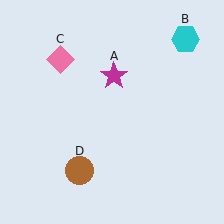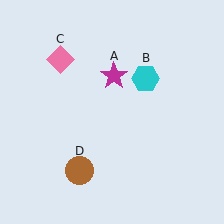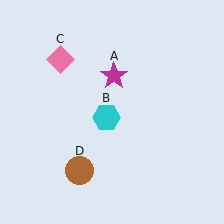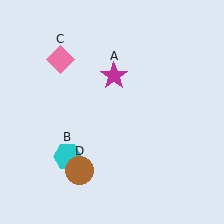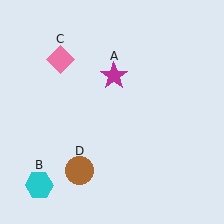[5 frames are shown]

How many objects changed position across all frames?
1 object changed position: cyan hexagon (object B).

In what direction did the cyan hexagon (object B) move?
The cyan hexagon (object B) moved down and to the left.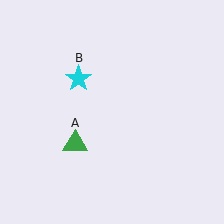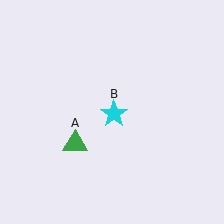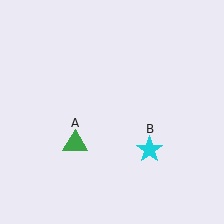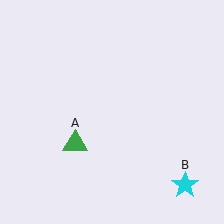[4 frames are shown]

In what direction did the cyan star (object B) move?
The cyan star (object B) moved down and to the right.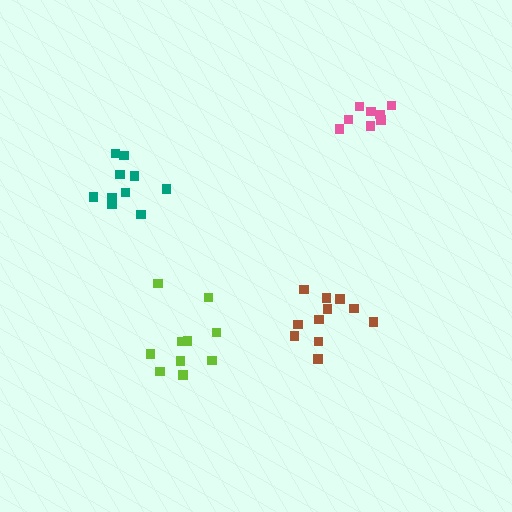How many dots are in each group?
Group 1: 10 dots, Group 2: 10 dots, Group 3: 8 dots, Group 4: 11 dots (39 total).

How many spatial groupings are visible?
There are 4 spatial groupings.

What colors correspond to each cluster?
The clusters are colored: teal, lime, pink, brown.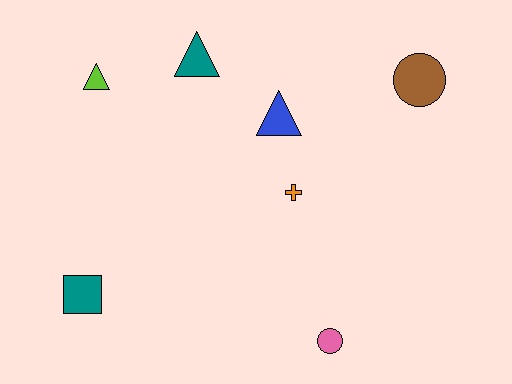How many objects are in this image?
There are 7 objects.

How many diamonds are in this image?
There are no diamonds.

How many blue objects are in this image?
There is 1 blue object.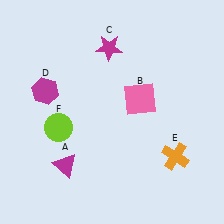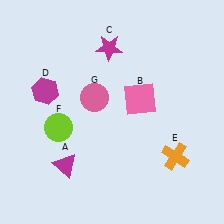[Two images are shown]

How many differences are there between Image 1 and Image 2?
There is 1 difference between the two images.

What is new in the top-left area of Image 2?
A pink circle (G) was added in the top-left area of Image 2.